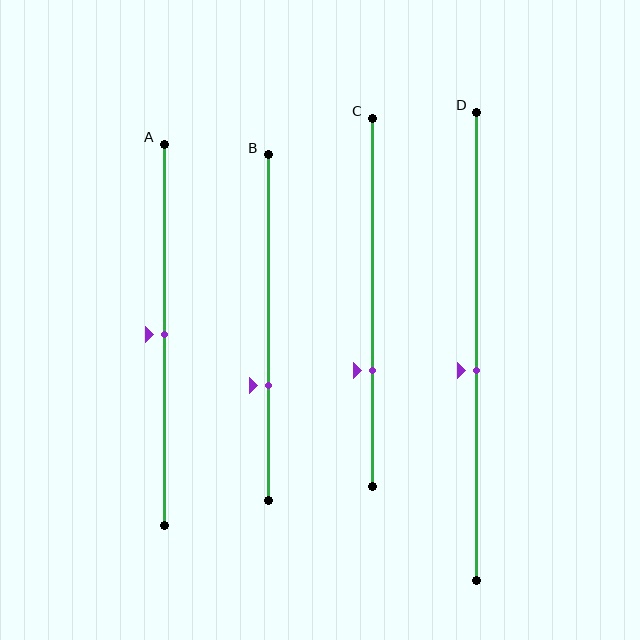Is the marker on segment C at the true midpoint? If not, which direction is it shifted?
No, the marker on segment C is shifted downward by about 18% of the segment length.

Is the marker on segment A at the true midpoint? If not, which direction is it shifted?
Yes, the marker on segment A is at the true midpoint.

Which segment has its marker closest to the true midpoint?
Segment A has its marker closest to the true midpoint.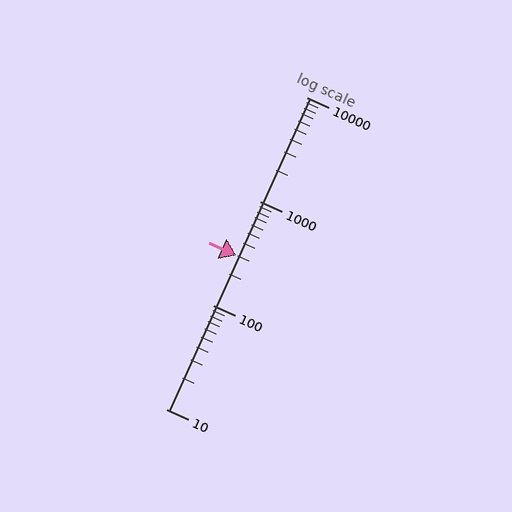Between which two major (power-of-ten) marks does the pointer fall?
The pointer is between 100 and 1000.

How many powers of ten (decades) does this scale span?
The scale spans 3 decades, from 10 to 10000.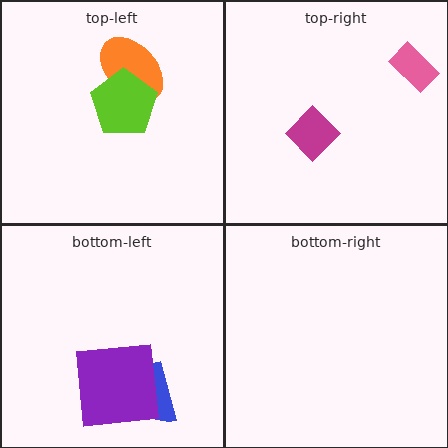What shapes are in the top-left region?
The orange ellipse, the lime pentagon.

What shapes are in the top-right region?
The pink rectangle, the magenta diamond.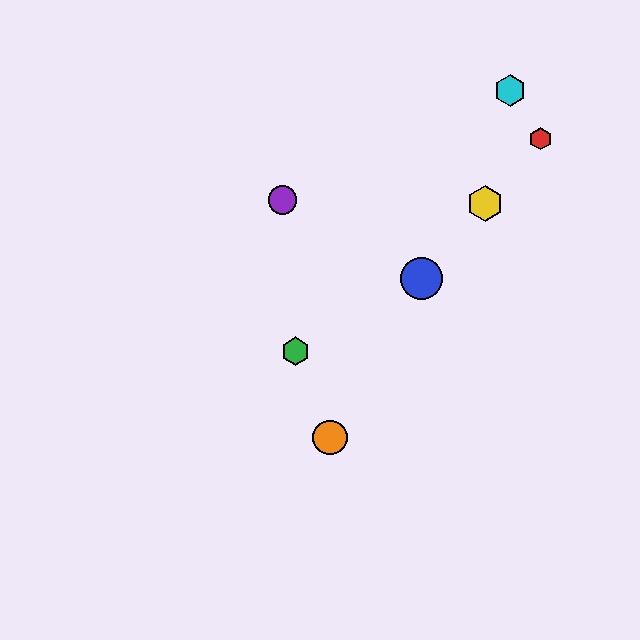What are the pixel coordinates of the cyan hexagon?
The cyan hexagon is at (510, 91).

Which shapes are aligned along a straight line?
The red hexagon, the blue circle, the yellow hexagon are aligned along a straight line.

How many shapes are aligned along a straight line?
3 shapes (the red hexagon, the blue circle, the yellow hexagon) are aligned along a straight line.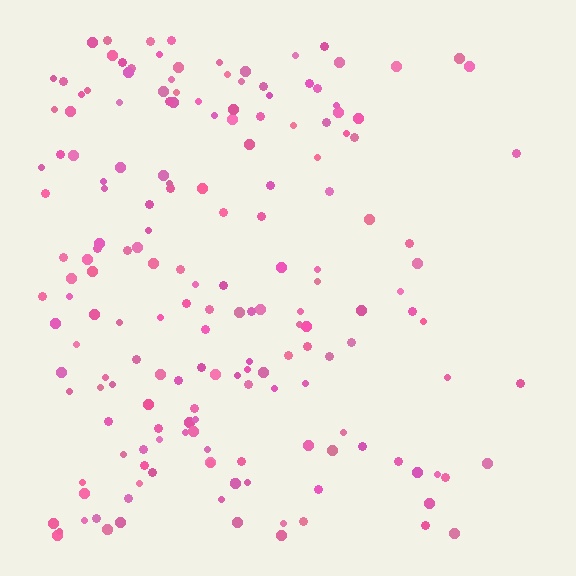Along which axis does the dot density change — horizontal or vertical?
Horizontal.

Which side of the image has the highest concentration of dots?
The left.